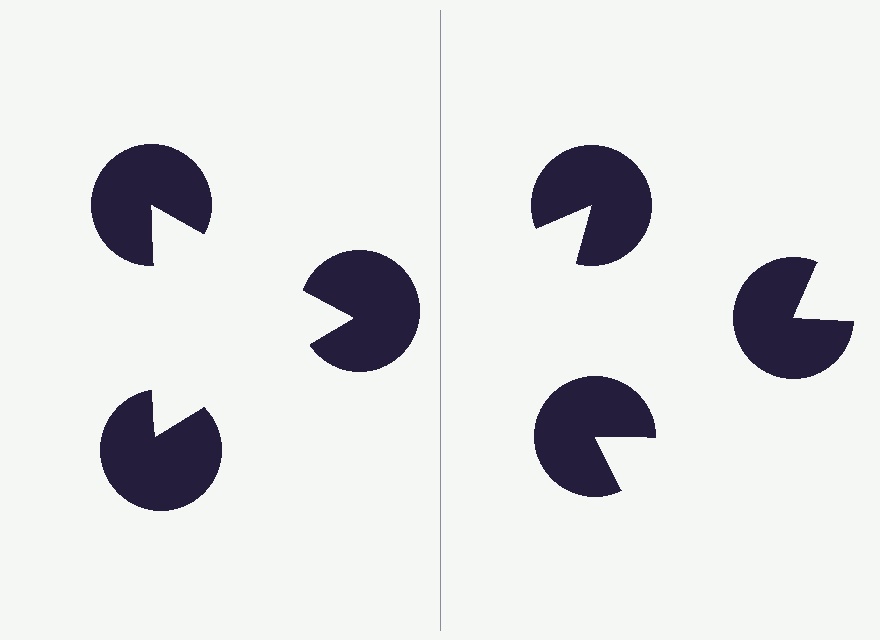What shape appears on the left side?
An illusory triangle.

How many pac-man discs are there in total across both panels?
6 — 3 on each side.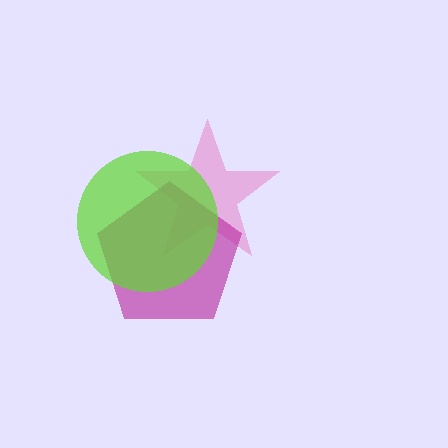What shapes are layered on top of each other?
The layered shapes are: a pink star, a magenta pentagon, a lime circle.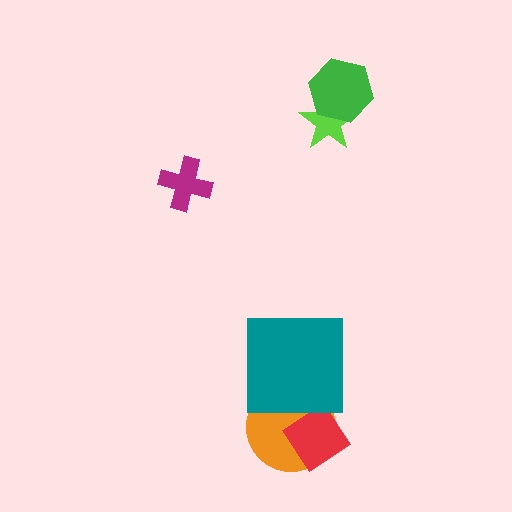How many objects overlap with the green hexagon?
1 object overlaps with the green hexagon.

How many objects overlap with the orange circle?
2 objects overlap with the orange circle.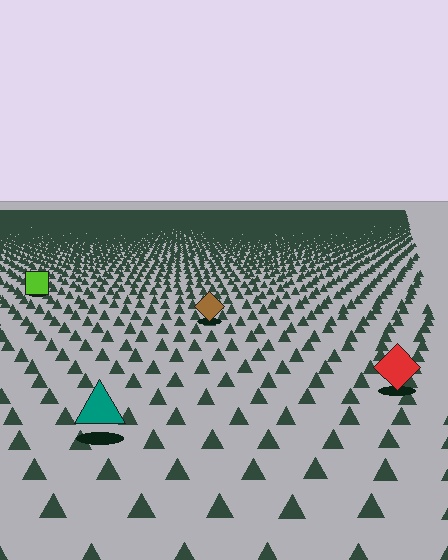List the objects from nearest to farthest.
From nearest to farthest: the teal triangle, the red diamond, the brown diamond, the lime square.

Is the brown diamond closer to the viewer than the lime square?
Yes. The brown diamond is closer — you can tell from the texture gradient: the ground texture is coarser near it.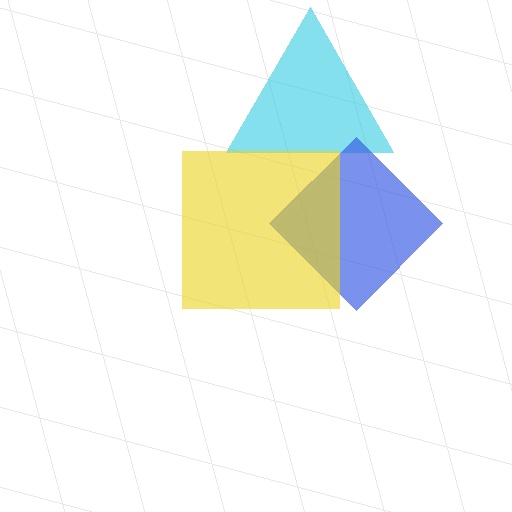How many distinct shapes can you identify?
There are 3 distinct shapes: a cyan triangle, a blue diamond, a yellow square.